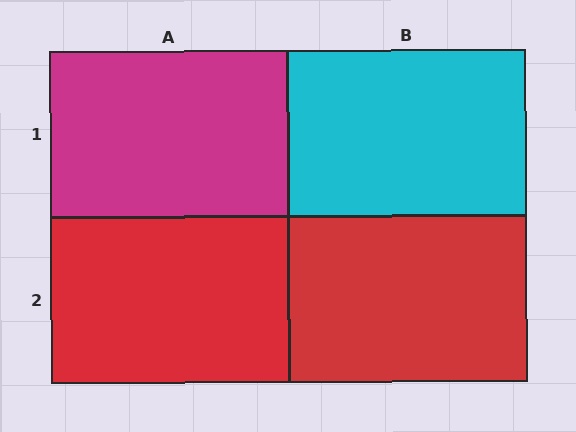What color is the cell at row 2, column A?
Red.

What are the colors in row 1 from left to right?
Magenta, cyan.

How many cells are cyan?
1 cell is cyan.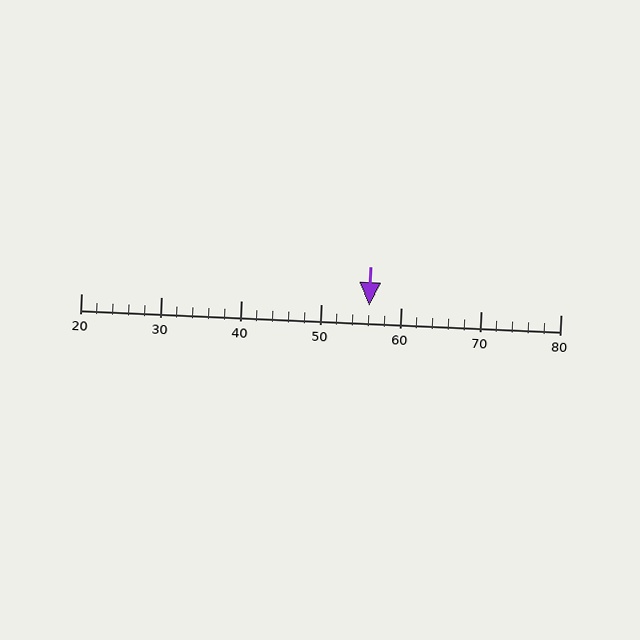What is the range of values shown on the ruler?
The ruler shows values from 20 to 80.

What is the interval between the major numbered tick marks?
The major tick marks are spaced 10 units apart.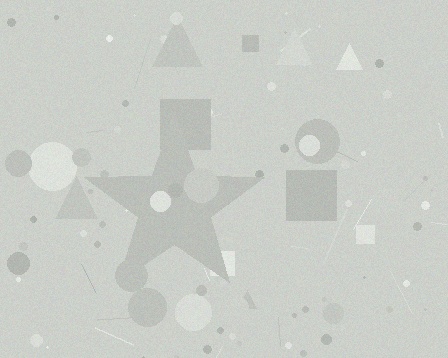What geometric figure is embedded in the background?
A star is embedded in the background.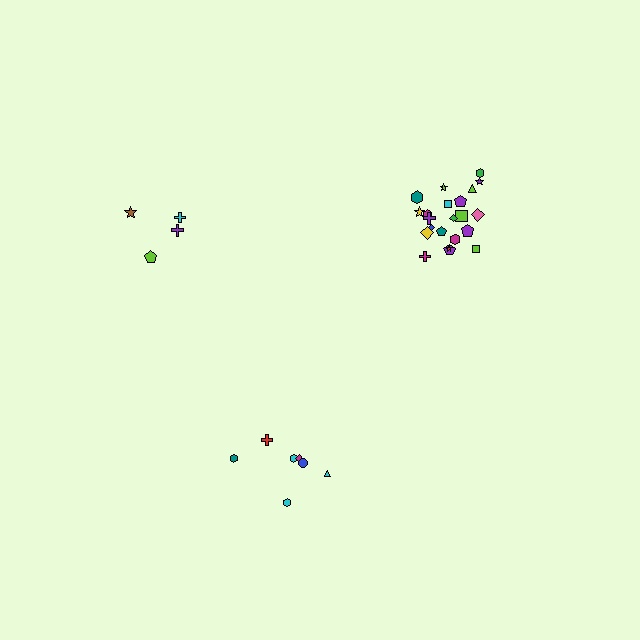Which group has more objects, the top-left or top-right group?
The top-right group.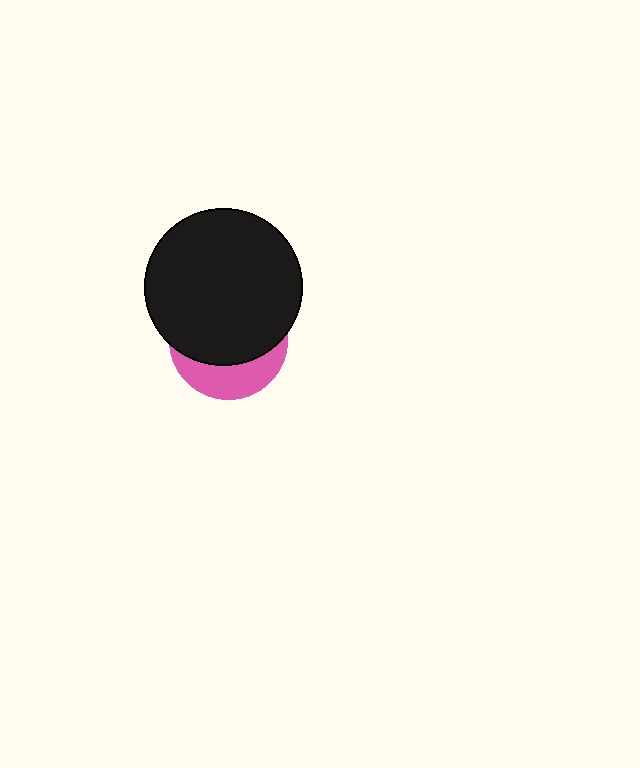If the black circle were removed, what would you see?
You would see the complete pink circle.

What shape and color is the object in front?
The object in front is a black circle.